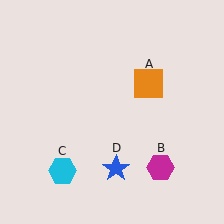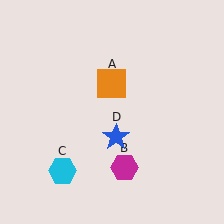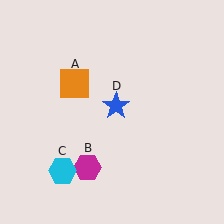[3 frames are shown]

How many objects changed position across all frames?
3 objects changed position: orange square (object A), magenta hexagon (object B), blue star (object D).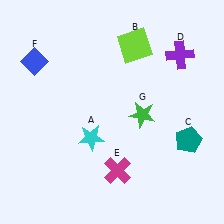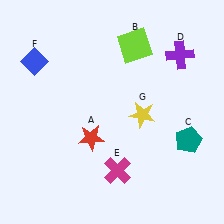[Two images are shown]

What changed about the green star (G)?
In Image 1, G is green. In Image 2, it changed to yellow.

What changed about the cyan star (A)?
In Image 1, A is cyan. In Image 2, it changed to red.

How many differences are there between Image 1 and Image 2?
There are 2 differences between the two images.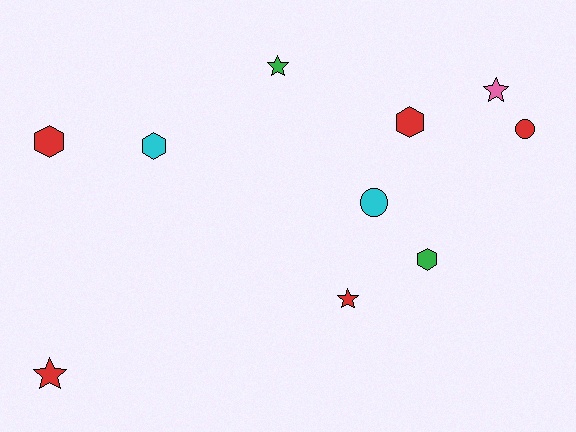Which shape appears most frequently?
Star, with 4 objects.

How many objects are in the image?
There are 10 objects.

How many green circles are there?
There are no green circles.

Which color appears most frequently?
Red, with 5 objects.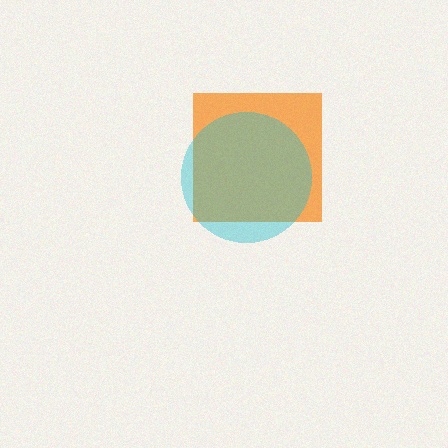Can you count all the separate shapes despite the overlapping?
Yes, there are 2 separate shapes.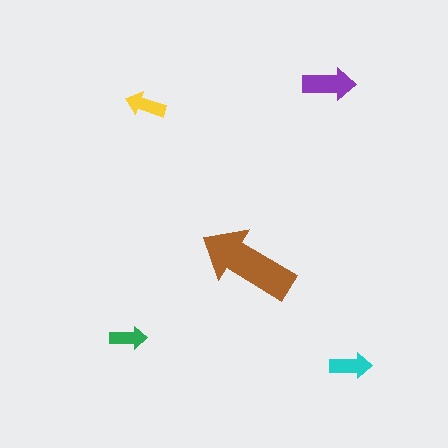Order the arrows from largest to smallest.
the brown one, the purple one, the cyan one, the yellow one, the green one.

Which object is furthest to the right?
The cyan arrow is rightmost.